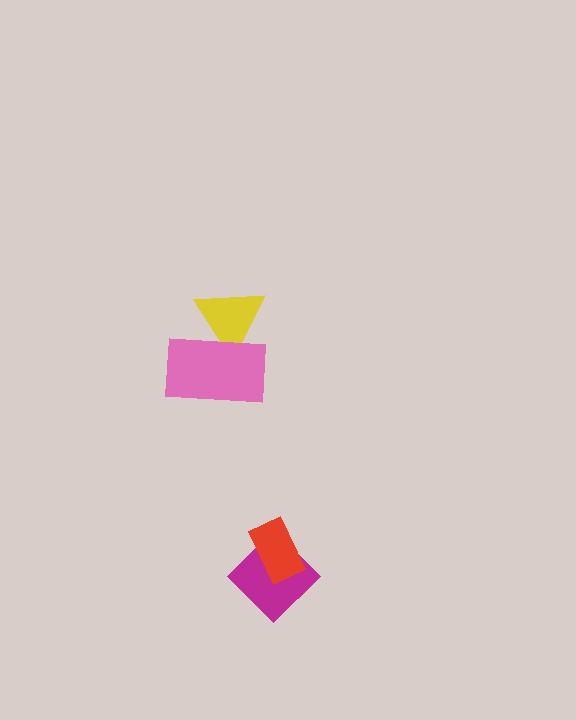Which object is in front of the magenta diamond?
The red rectangle is in front of the magenta diamond.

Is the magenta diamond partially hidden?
Yes, it is partially covered by another shape.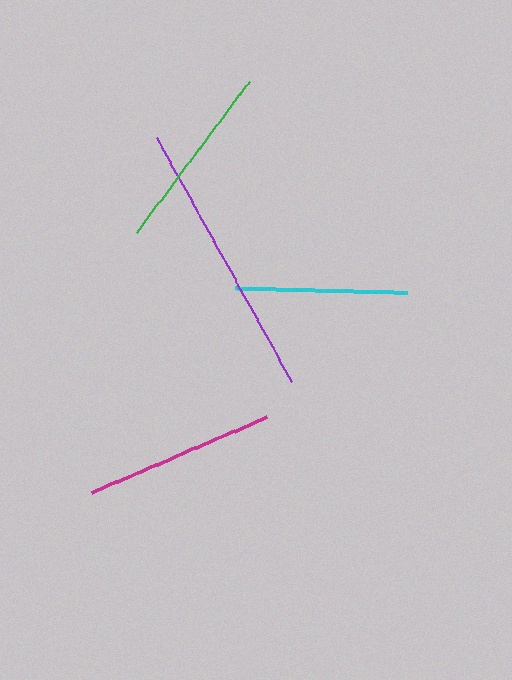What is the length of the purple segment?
The purple segment is approximately 278 pixels long.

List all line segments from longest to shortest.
From longest to shortest: purple, magenta, green, cyan.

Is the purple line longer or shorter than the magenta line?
The purple line is longer than the magenta line.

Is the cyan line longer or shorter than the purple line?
The purple line is longer than the cyan line.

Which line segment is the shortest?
The cyan line is the shortest at approximately 172 pixels.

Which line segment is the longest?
The purple line is the longest at approximately 278 pixels.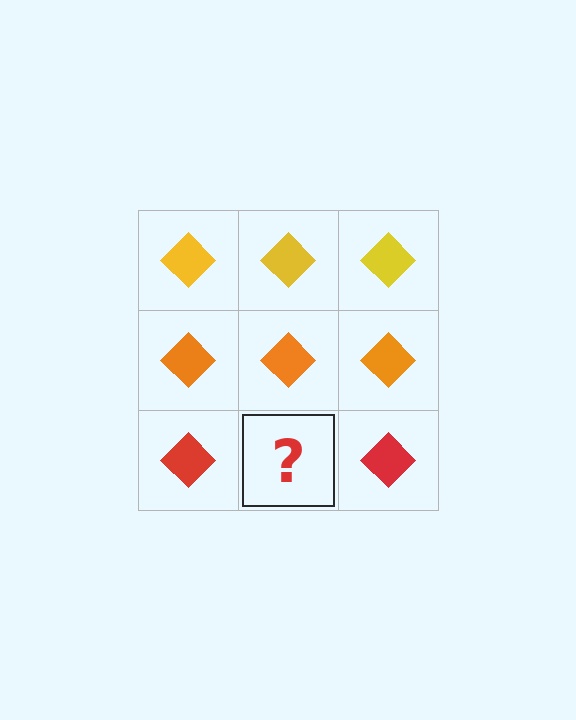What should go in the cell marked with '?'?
The missing cell should contain a red diamond.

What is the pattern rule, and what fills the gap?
The rule is that each row has a consistent color. The gap should be filled with a red diamond.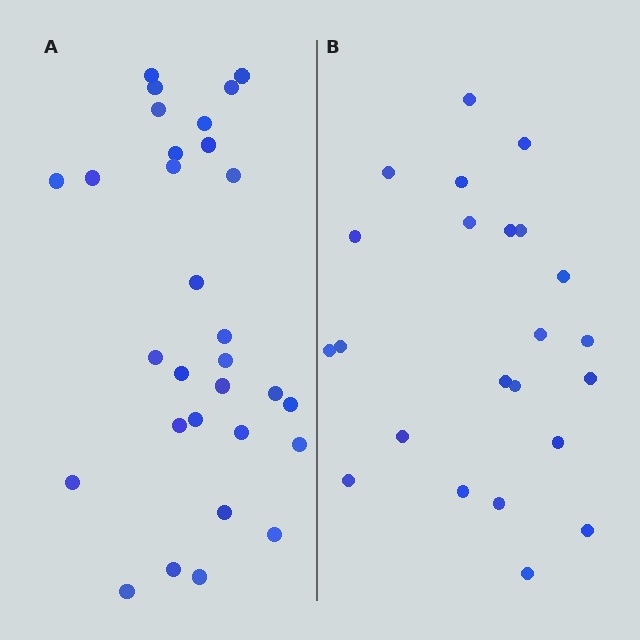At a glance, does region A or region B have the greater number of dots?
Region A (the left region) has more dots.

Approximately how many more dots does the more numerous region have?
Region A has roughly 8 or so more dots than region B.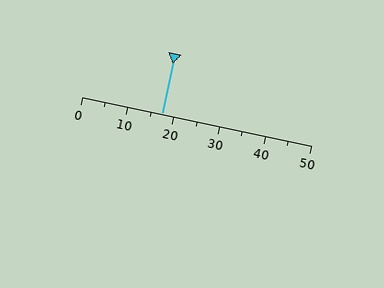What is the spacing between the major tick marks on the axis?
The major ticks are spaced 10 apart.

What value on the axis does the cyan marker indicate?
The marker indicates approximately 17.5.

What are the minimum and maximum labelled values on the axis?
The axis runs from 0 to 50.